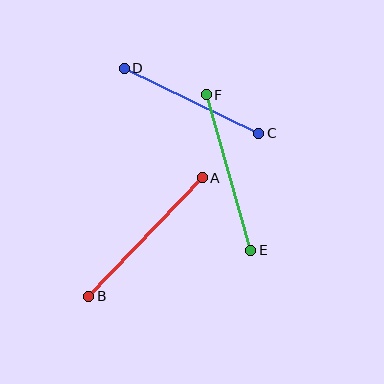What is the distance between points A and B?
The distance is approximately 164 pixels.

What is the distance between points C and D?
The distance is approximately 149 pixels.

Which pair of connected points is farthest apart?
Points A and B are farthest apart.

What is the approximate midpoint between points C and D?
The midpoint is at approximately (191, 101) pixels.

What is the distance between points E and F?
The distance is approximately 161 pixels.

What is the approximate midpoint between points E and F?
The midpoint is at approximately (228, 172) pixels.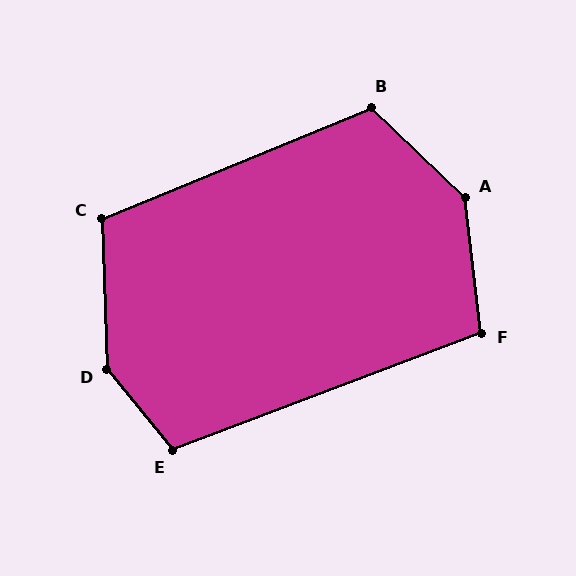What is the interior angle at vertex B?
Approximately 114 degrees (obtuse).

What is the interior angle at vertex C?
Approximately 111 degrees (obtuse).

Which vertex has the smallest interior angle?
F, at approximately 104 degrees.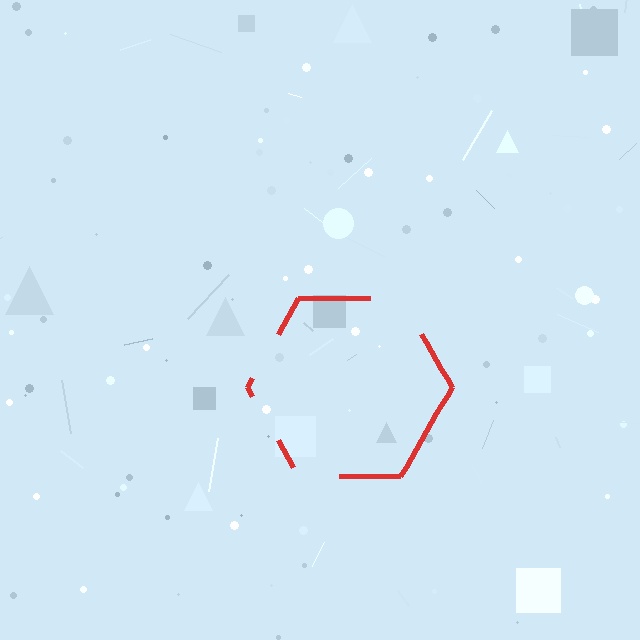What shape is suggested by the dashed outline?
The dashed outline suggests a hexagon.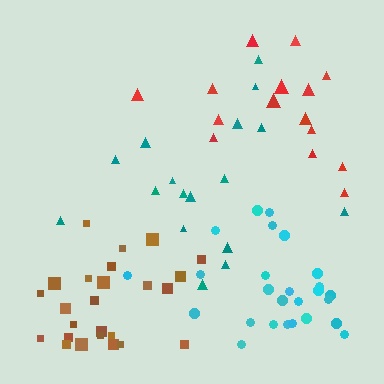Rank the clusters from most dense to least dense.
brown, cyan, teal, red.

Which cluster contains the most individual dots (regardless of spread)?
Brown (26).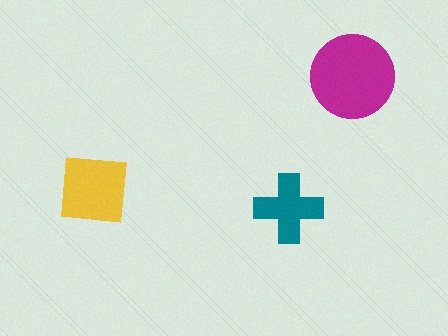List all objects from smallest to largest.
The teal cross, the yellow square, the magenta circle.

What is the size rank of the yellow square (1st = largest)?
2nd.